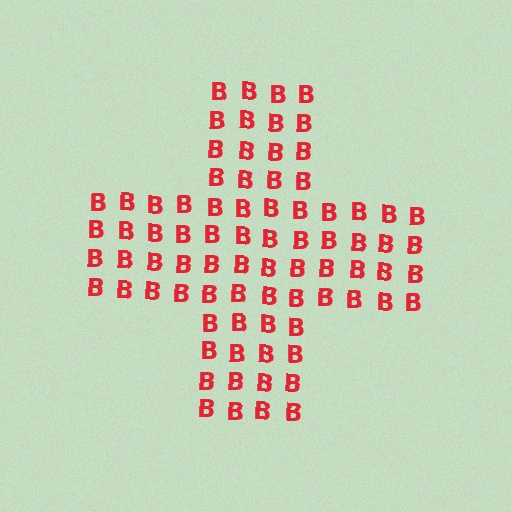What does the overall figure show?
The overall figure shows a cross.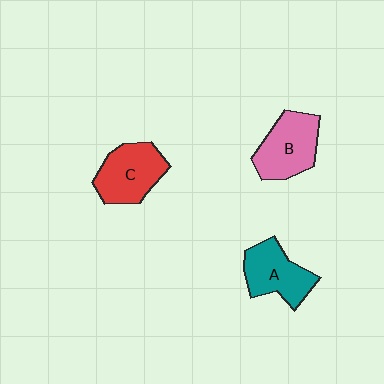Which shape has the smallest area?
Shape A (teal).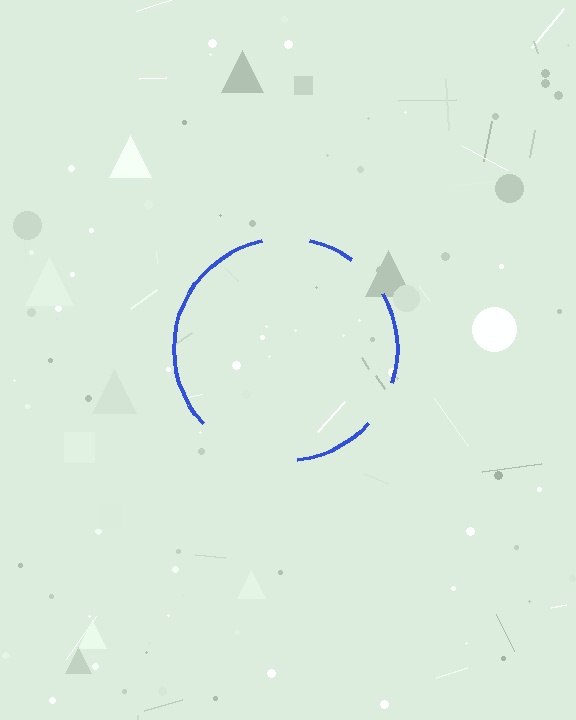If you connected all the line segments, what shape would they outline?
They would outline a circle.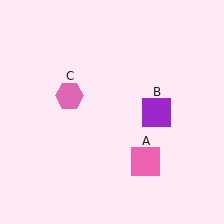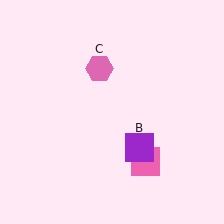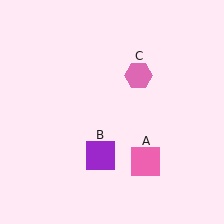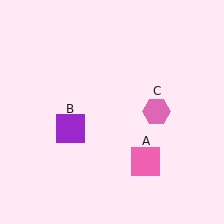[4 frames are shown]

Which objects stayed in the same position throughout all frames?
Pink square (object A) remained stationary.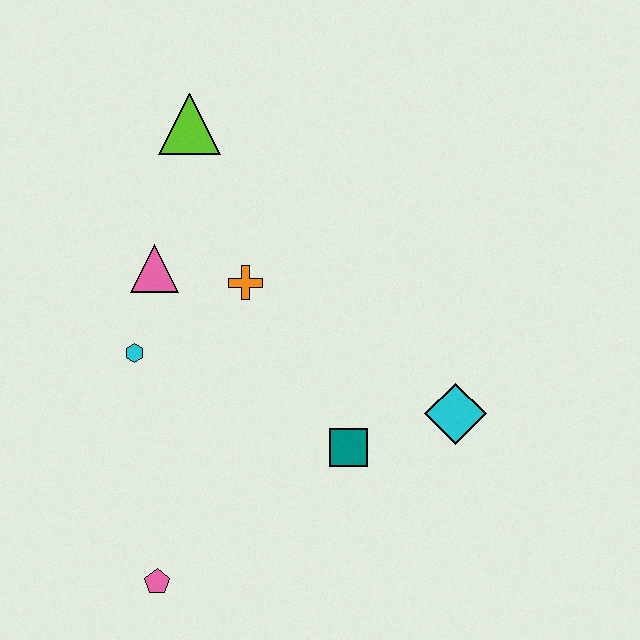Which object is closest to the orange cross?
The pink triangle is closest to the orange cross.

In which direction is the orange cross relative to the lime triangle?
The orange cross is below the lime triangle.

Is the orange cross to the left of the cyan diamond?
Yes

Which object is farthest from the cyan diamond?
The lime triangle is farthest from the cyan diamond.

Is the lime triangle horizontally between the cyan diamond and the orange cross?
No